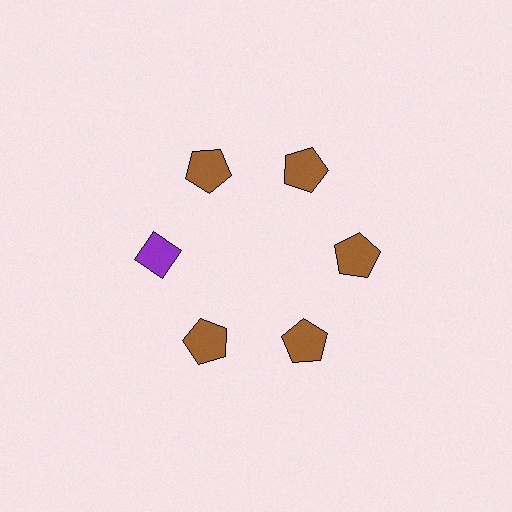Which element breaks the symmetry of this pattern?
The purple diamond at roughly the 9 o'clock position breaks the symmetry. All other shapes are brown pentagons.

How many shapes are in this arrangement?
There are 6 shapes arranged in a ring pattern.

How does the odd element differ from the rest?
It differs in both color (purple instead of brown) and shape (diamond instead of pentagon).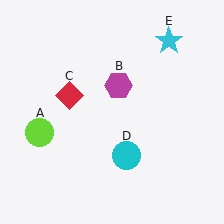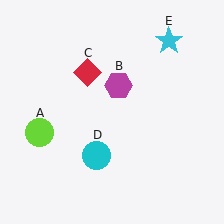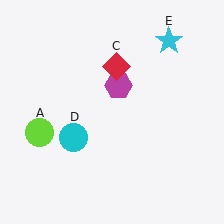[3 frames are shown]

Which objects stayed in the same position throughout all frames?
Lime circle (object A) and magenta hexagon (object B) and cyan star (object E) remained stationary.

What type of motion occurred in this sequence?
The red diamond (object C), cyan circle (object D) rotated clockwise around the center of the scene.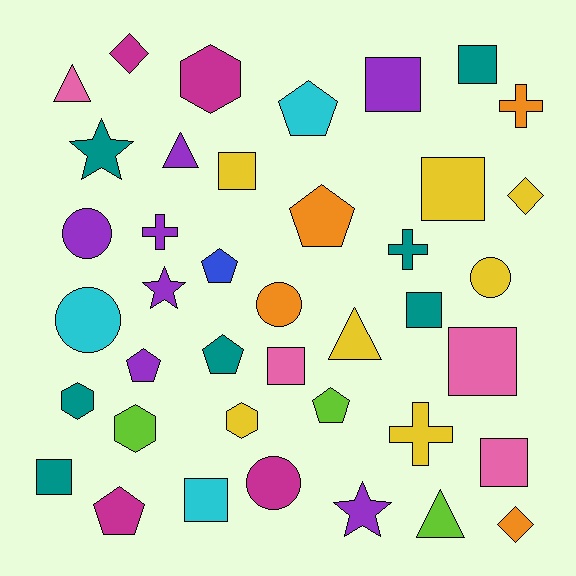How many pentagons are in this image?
There are 7 pentagons.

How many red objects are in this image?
There are no red objects.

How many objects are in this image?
There are 40 objects.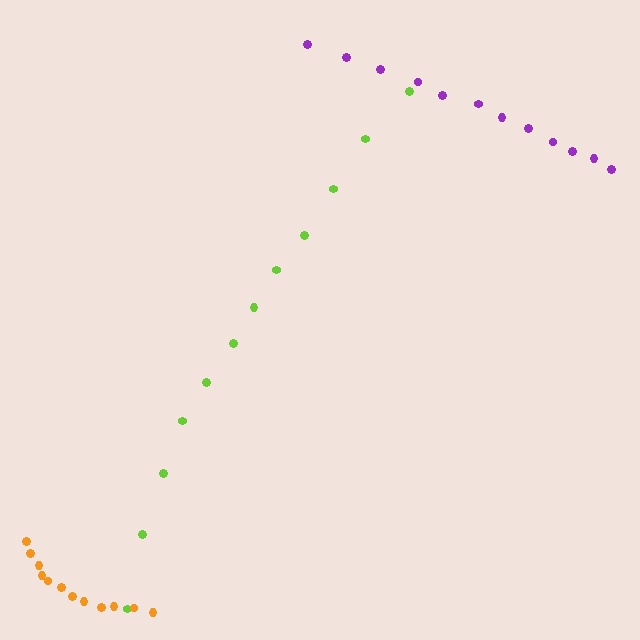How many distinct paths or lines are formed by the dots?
There are 3 distinct paths.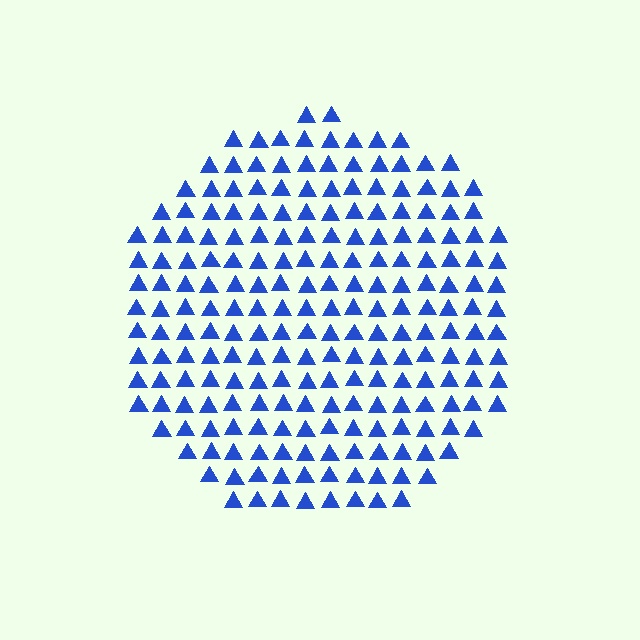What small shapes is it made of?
It is made of small triangles.